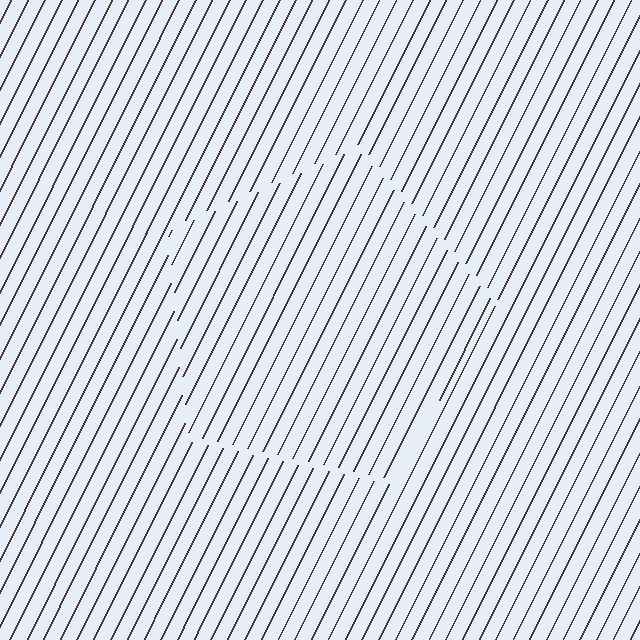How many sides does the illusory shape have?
5 sides — the line-ends trace a pentagon.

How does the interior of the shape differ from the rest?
The interior of the shape contains the same grating, shifted by half a period — the contour is defined by the phase discontinuity where line-ends from the inner and outer gratings abut.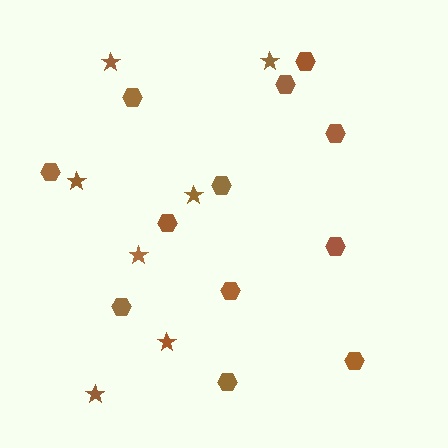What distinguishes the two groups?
There are 2 groups: one group of hexagons (12) and one group of stars (7).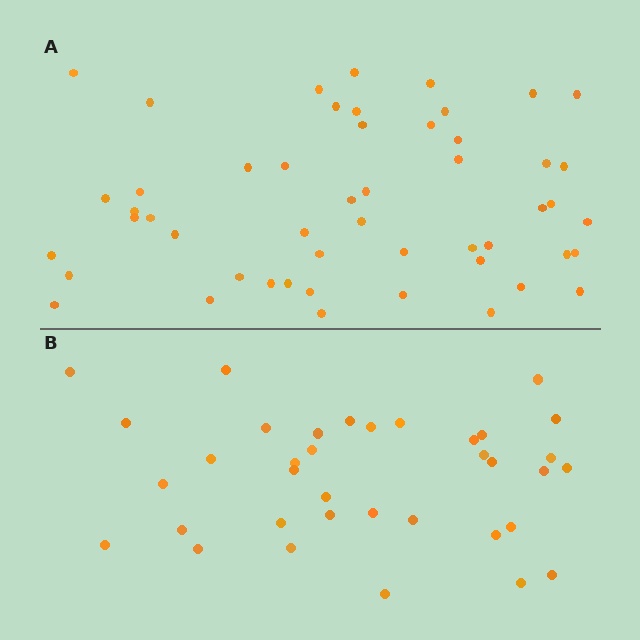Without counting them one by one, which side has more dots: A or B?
Region A (the top region) has more dots.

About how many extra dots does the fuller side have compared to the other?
Region A has approximately 15 more dots than region B.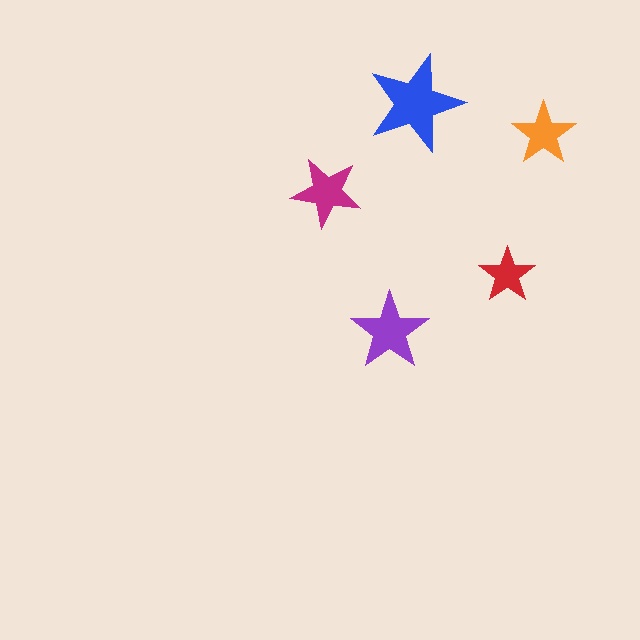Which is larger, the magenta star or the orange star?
The magenta one.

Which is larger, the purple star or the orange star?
The purple one.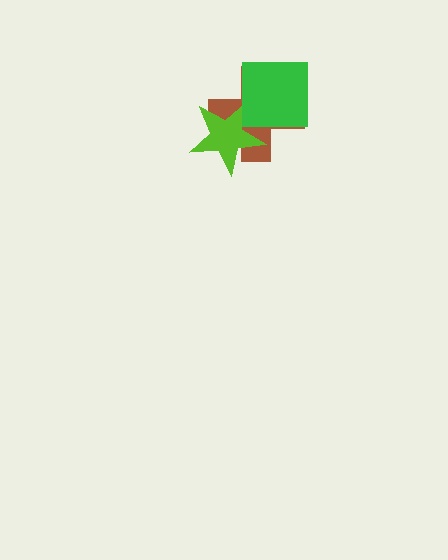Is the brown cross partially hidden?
Yes, it is partially covered by another shape.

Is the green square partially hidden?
No, no other shape covers it.